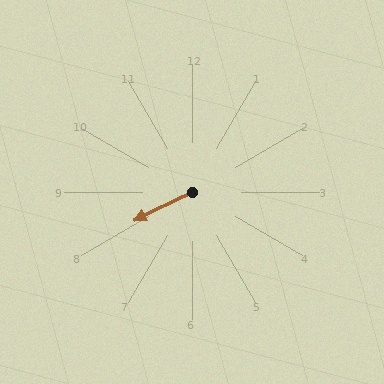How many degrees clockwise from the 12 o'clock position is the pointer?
Approximately 244 degrees.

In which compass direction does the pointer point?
Southwest.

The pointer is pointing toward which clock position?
Roughly 8 o'clock.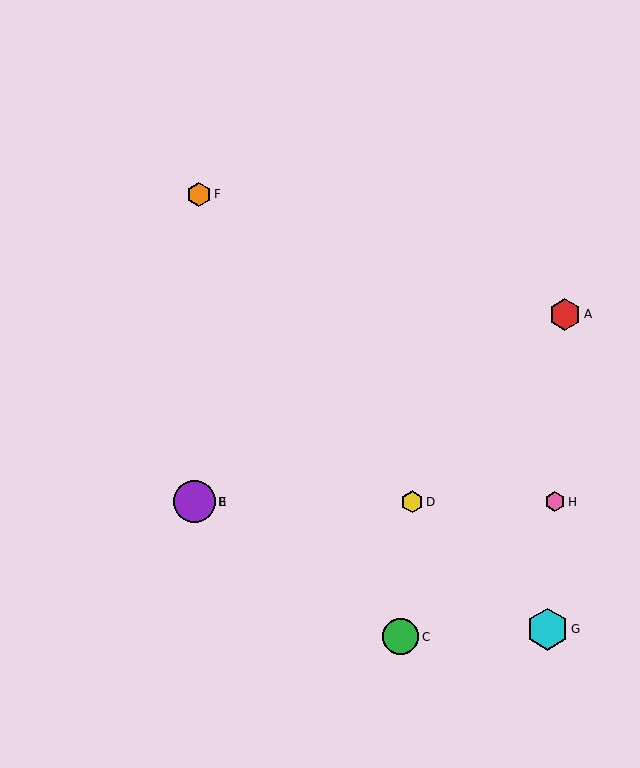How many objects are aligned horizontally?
4 objects (B, D, E, H) are aligned horizontally.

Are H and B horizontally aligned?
Yes, both are at y≈502.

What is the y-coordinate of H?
Object H is at y≈502.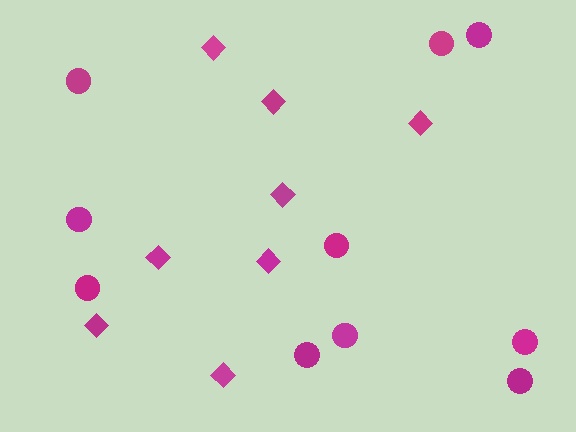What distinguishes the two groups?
There are 2 groups: one group of circles (10) and one group of diamonds (8).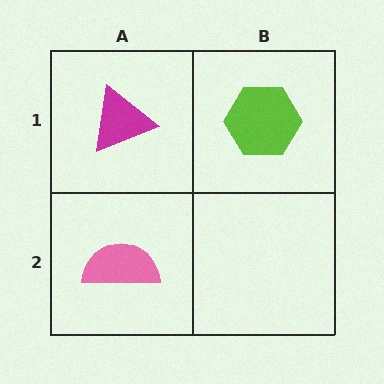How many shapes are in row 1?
2 shapes.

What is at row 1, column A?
A magenta triangle.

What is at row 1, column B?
A lime hexagon.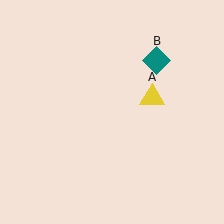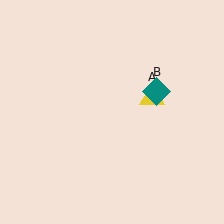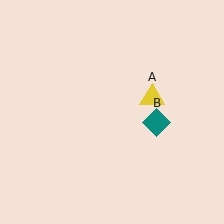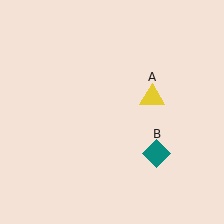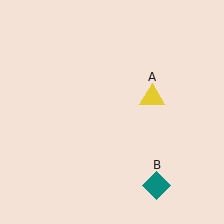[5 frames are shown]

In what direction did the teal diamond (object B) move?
The teal diamond (object B) moved down.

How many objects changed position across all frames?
1 object changed position: teal diamond (object B).